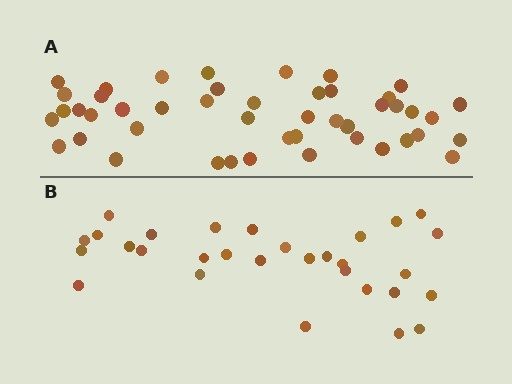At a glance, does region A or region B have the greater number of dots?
Region A (the top region) has more dots.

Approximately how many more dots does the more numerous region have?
Region A has approximately 15 more dots than region B.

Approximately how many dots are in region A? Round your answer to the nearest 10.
About 50 dots. (The exact count is 46, which rounds to 50.)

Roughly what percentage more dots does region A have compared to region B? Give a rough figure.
About 55% more.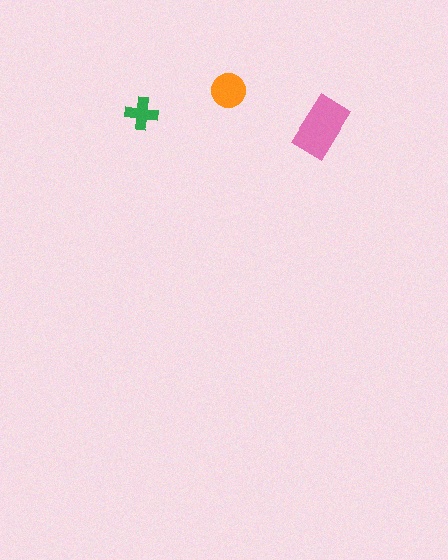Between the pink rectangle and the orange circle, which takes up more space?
The pink rectangle.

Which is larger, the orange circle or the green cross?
The orange circle.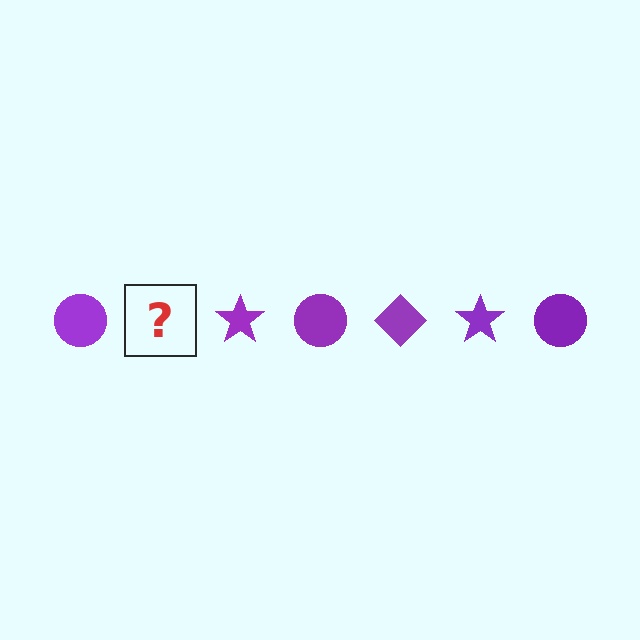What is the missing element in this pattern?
The missing element is a purple diamond.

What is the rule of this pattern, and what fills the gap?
The rule is that the pattern cycles through circle, diamond, star shapes in purple. The gap should be filled with a purple diamond.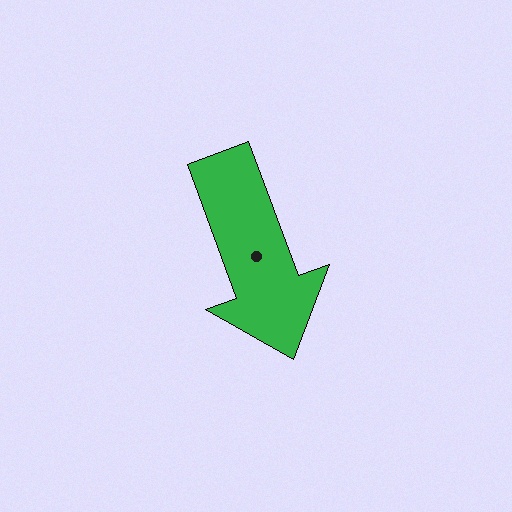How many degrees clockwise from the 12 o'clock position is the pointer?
Approximately 160 degrees.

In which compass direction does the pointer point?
South.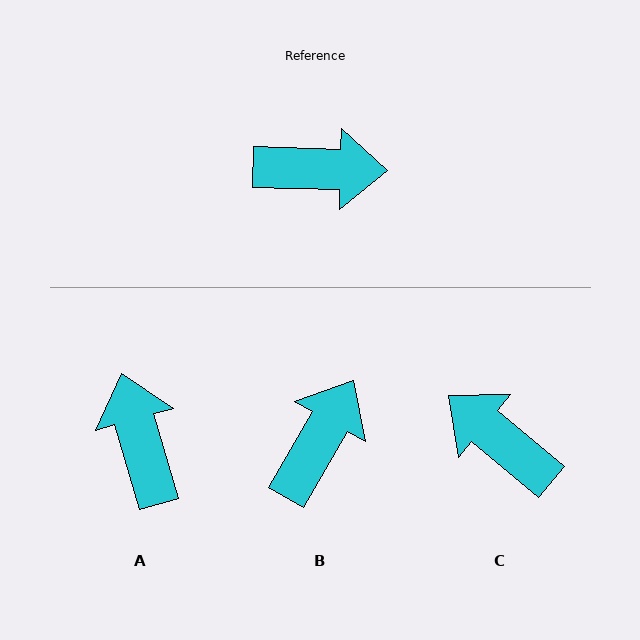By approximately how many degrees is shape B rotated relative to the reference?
Approximately 61 degrees counter-clockwise.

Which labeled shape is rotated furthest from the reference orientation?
C, about 142 degrees away.